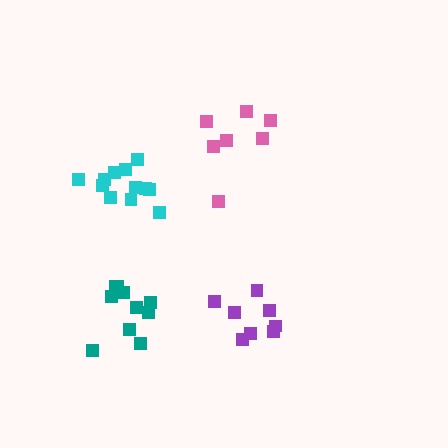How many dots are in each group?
Group 1: 7 dots, Group 2: 8 dots, Group 3: 12 dots, Group 4: 10 dots (37 total).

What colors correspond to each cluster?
The clusters are colored: pink, purple, cyan, teal.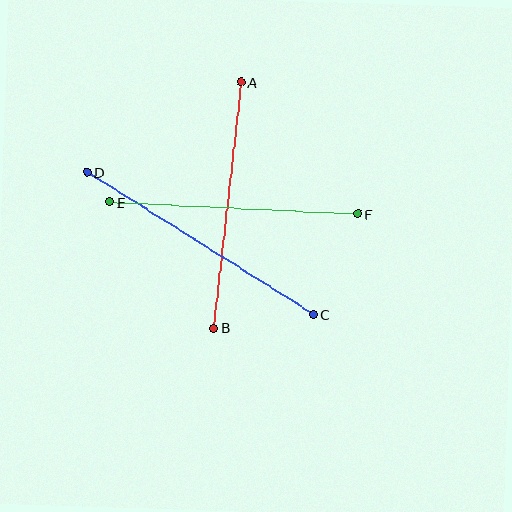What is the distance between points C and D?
The distance is approximately 267 pixels.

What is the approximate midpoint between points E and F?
The midpoint is at approximately (234, 208) pixels.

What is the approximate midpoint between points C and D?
The midpoint is at approximately (200, 243) pixels.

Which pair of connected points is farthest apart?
Points C and D are farthest apart.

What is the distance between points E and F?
The distance is approximately 248 pixels.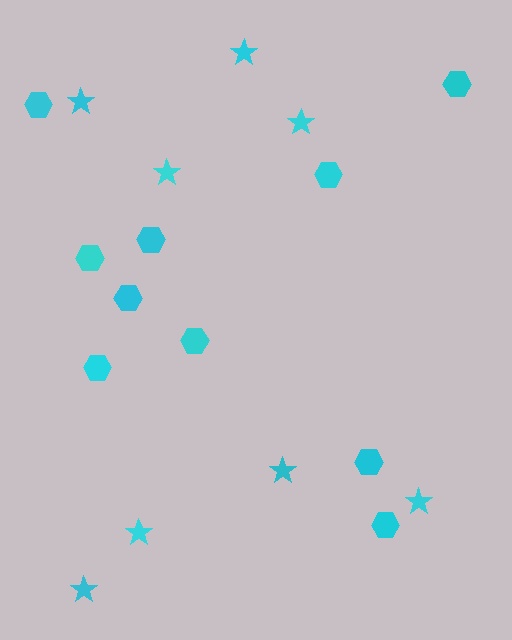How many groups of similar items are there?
There are 2 groups: one group of hexagons (10) and one group of stars (8).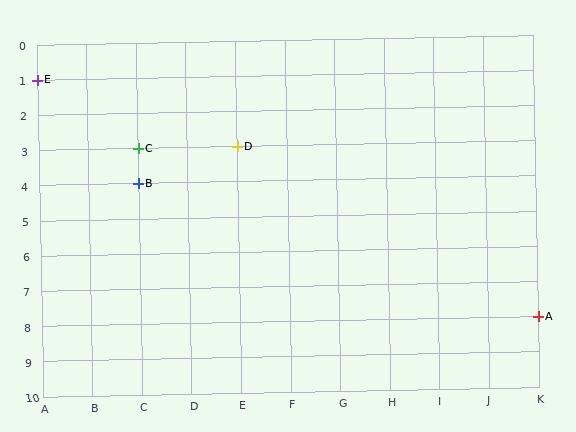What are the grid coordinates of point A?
Point A is at grid coordinates (K, 8).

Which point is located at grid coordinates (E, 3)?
Point D is at (E, 3).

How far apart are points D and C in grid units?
Points D and C are 2 columns apart.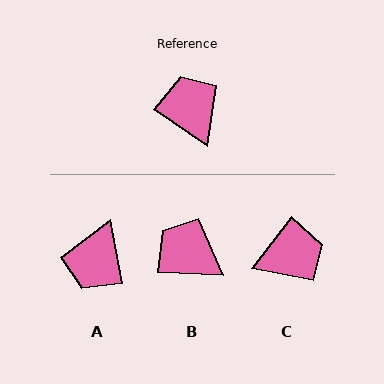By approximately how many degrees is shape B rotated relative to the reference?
Approximately 32 degrees counter-clockwise.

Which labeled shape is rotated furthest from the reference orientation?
A, about 136 degrees away.